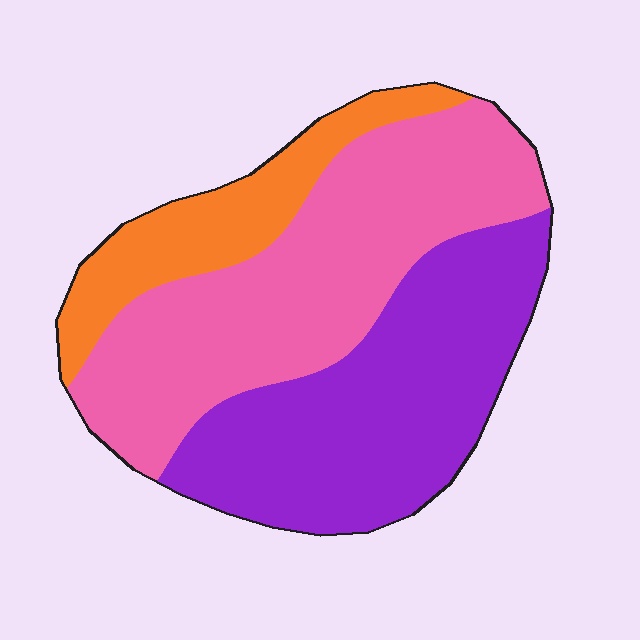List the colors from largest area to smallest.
From largest to smallest: pink, purple, orange.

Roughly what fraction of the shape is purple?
Purple takes up about two fifths (2/5) of the shape.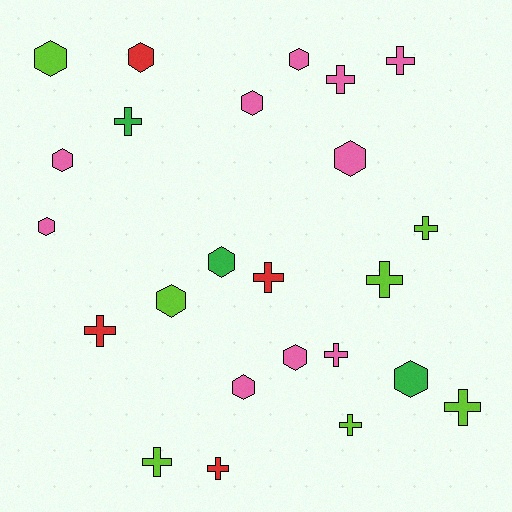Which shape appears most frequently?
Cross, with 12 objects.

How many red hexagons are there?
There is 1 red hexagon.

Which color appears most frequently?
Pink, with 10 objects.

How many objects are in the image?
There are 24 objects.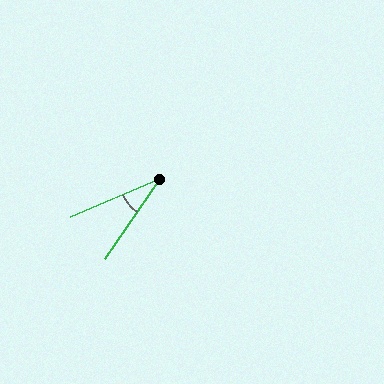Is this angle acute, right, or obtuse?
It is acute.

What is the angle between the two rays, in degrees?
Approximately 32 degrees.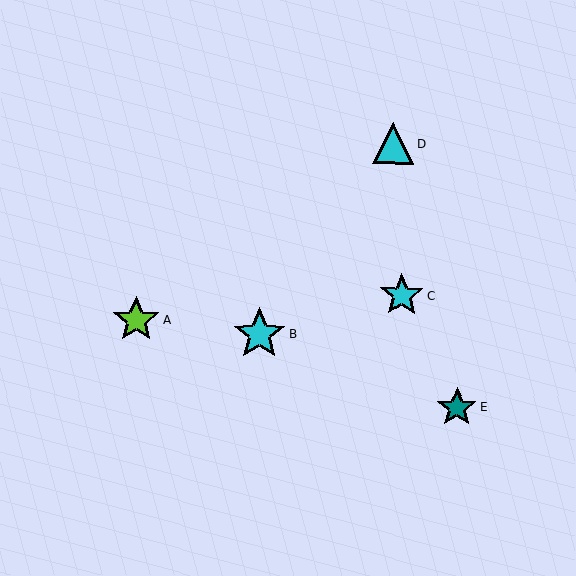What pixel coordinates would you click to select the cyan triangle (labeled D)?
Click at (393, 144) to select the cyan triangle D.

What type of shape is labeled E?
Shape E is a teal star.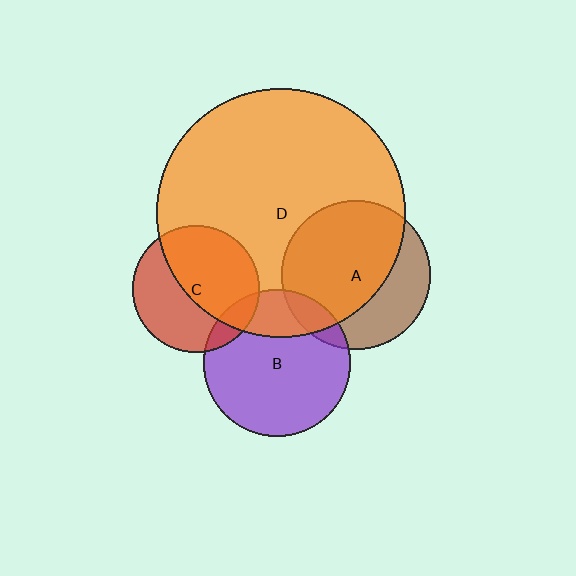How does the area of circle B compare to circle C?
Approximately 1.3 times.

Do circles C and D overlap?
Yes.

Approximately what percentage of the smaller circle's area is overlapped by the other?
Approximately 55%.